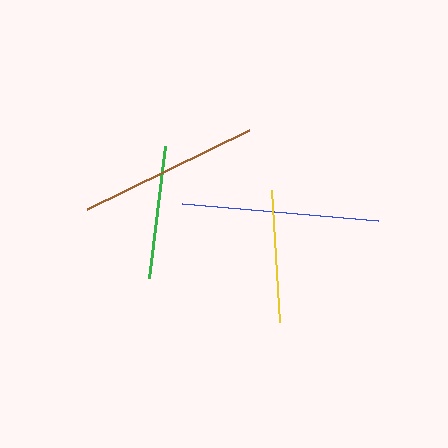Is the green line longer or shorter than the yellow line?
The green line is longer than the yellow line.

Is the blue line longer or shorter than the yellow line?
The blue line is longer than the yellow line.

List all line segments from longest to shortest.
From longest to shortest: blue, brown, green, yellow.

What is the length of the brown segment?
The brown segment is approximately 180 pixels long.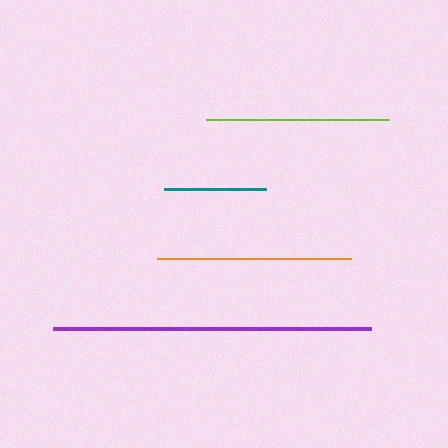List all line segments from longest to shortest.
From longest to shortest: purple, orange, lime, teal.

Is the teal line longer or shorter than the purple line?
The purple line is longer than the teal line.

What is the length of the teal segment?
The teal segment is approximately 102 pixels long.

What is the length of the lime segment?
The lime segment is approximately 184 pixels long.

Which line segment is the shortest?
The teal line is the shortest at approximately 102 pixels.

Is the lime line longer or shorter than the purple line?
The purple line is longer than the lime line.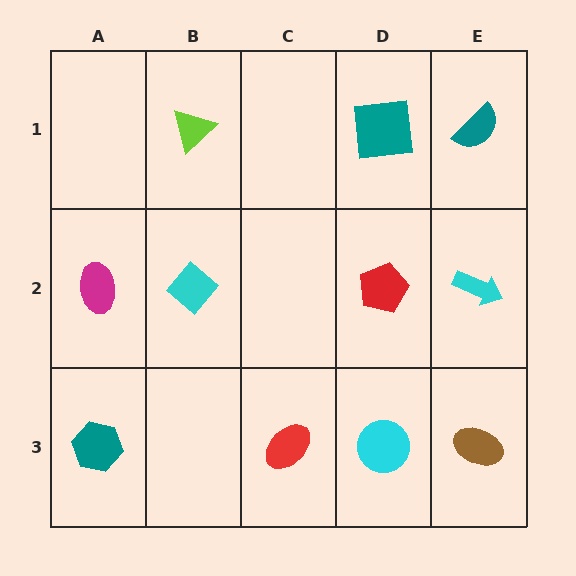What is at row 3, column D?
A cyan circle.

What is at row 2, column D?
A red pentagon.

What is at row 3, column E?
A brown ellipse.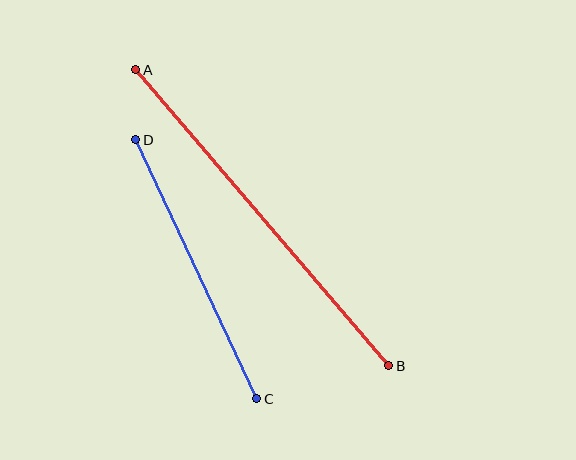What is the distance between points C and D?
The distance is approximately 286 pixels.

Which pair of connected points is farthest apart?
Points A and B are farthest apart.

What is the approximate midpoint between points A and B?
The midpoint is at approximately (262, 218) pixels.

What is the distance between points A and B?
The distance is approximately 389 pixels.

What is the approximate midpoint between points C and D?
The midpoint is at approximately (196, 269) pixels.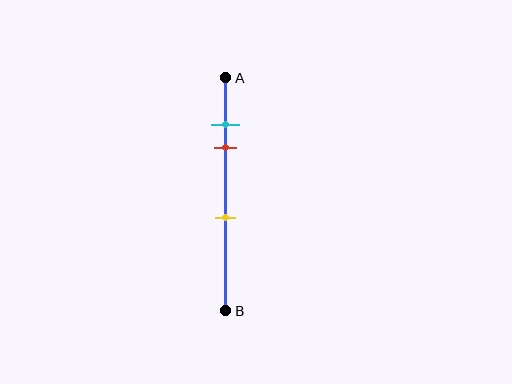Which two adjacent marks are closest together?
The cyan and red marks are the closest adjacent pair.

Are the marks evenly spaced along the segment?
No, the marks are not evenly spaced.